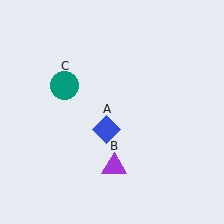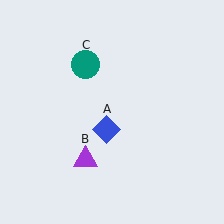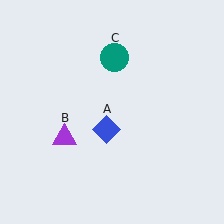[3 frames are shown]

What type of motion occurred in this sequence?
The purple triangle (object B), teal circle (object C) rotated clockwise around the center of the scene.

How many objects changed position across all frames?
2 objects changed position: purple triangle (object B), teal circle (object C).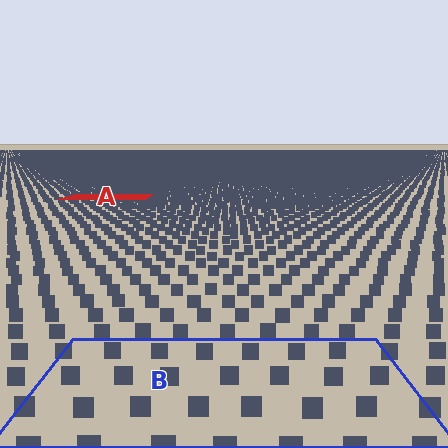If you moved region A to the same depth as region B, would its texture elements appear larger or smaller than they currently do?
They would appear larger. At a closer depth, the same texture elements are projected at a bigger on-screen size.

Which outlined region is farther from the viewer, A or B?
Region A is farther from the viewer — the texture elements inside it appear smaller and more densely packed.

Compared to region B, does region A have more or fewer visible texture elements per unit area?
Region A has more texture elements per unit area — they are packed more densely because it is farther away.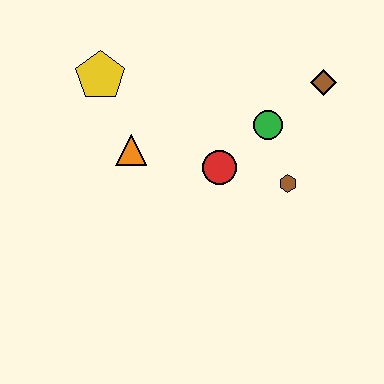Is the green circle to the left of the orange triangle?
No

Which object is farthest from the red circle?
The yellow pentagon is farthest from the red circle.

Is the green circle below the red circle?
No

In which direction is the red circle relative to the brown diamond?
The red circle is to the left of the brown diamond.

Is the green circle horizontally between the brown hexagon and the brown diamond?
No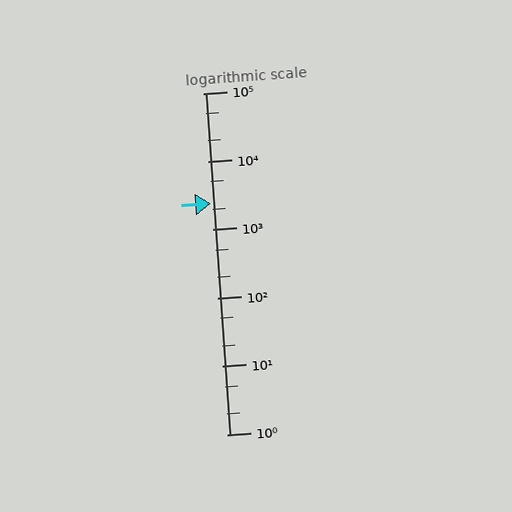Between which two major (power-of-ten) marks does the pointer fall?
The pointer is between 1000 and 10000.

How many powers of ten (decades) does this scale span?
The scale spans 5 decades, from 1 to 100000.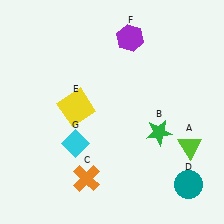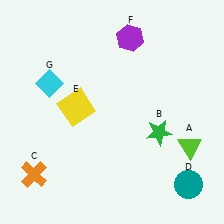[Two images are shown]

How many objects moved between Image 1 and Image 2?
2 objects moved between the two images.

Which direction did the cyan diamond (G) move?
The cyan diamond (G) moved up.